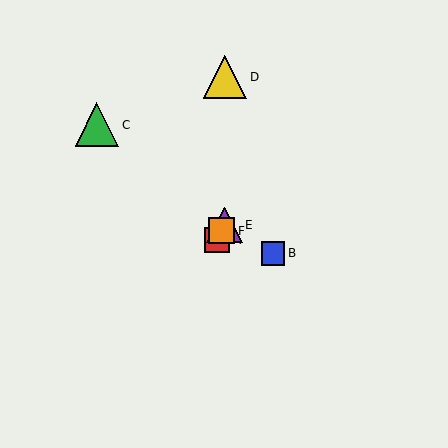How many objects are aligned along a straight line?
3 objects (A, E, F) are aligned along a straight line.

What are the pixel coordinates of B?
Object B is at (273, 253).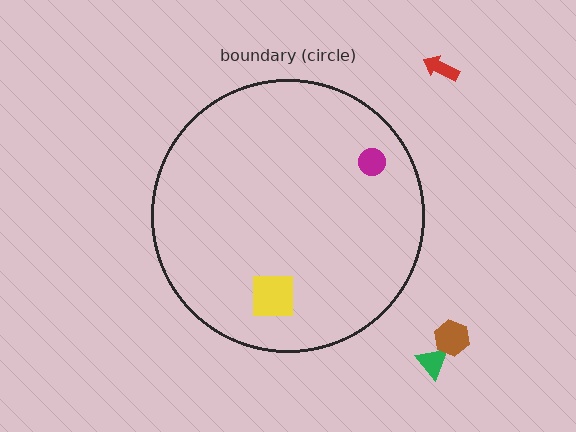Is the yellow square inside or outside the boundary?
Inside.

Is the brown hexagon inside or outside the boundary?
Outside.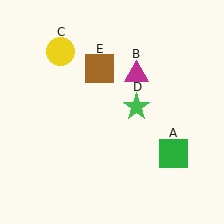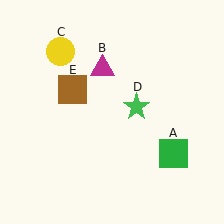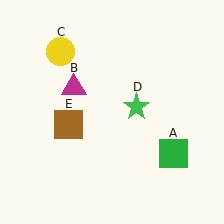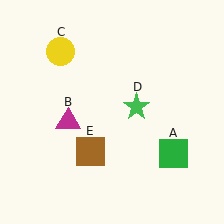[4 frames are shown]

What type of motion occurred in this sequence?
The magenta triangle (object B), brown square (object E) rotated counterclockwise around the center of the scene.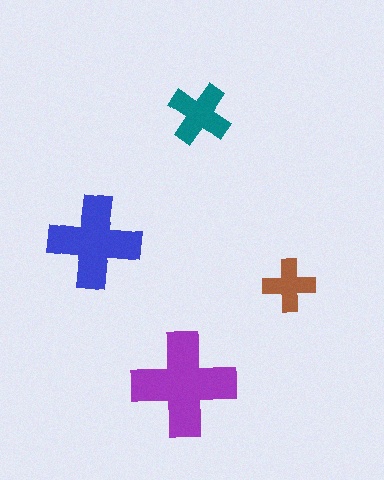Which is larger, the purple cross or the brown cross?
The purple one.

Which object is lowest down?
The purple cross is bottommost.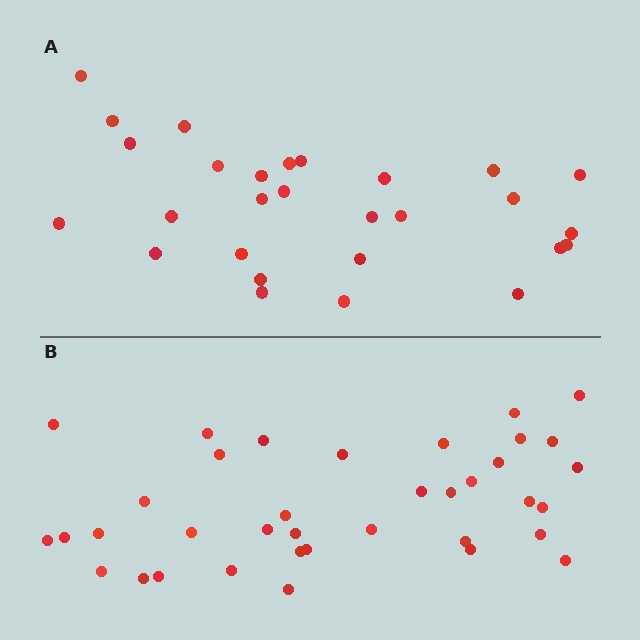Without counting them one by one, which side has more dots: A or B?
Region B (the bottom region) has more dots.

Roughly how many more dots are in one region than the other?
Region B has roughly 8 or so more dots than region A.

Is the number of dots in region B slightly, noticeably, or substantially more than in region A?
Region B has noticeably more, but not dramatically so. The ratio is roughly 1.3 to 1.